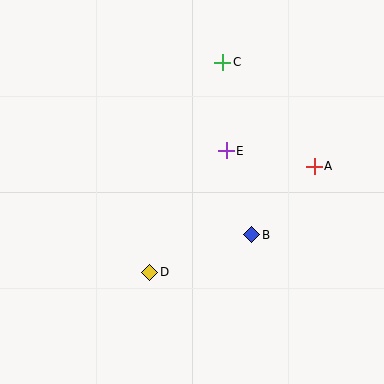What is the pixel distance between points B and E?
The distance between B and E is 88 pixels.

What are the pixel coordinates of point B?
Point B is at (252, 235).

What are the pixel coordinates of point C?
Point C is at (223, 62).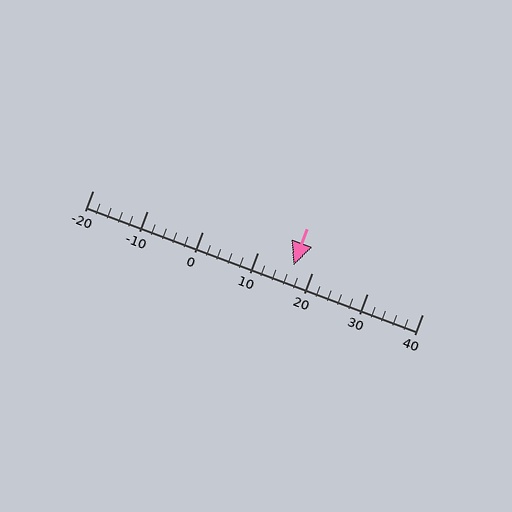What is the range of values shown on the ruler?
The ruler shows values from -20 to 40.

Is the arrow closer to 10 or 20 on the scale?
The arrow is closer to 20.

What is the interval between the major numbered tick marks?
The major tick marks are spaced 10 units apart.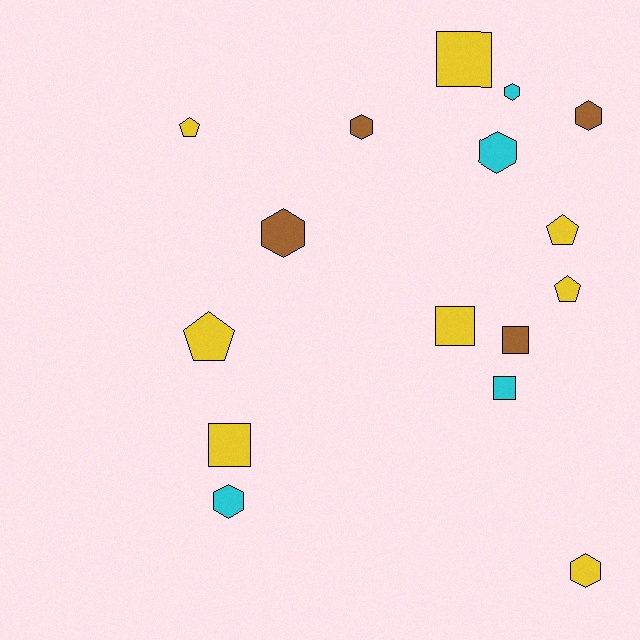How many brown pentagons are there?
There are no brown pentagons.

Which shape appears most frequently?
Hexagon, with 7 objects.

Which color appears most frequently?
Yellow, with 8 objects.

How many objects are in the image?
There are 16 objects.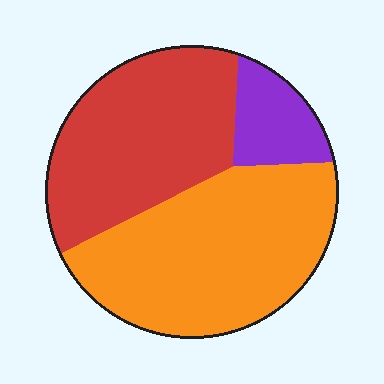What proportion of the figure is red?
Red covers roughly 40% of the figure.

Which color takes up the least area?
Purple, at roughly 10%.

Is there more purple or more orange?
Orange.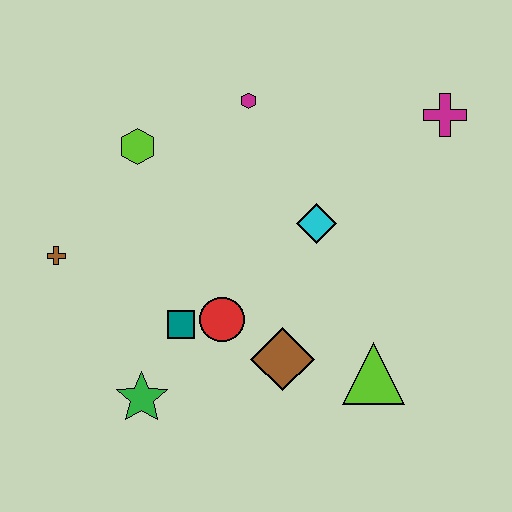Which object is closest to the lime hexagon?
The magenta hexagon is closest to the lime hexagon.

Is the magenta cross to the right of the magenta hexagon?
Yes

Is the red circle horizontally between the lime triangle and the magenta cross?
No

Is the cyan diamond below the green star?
No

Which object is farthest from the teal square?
The magenta cross is farthest from the teal square.